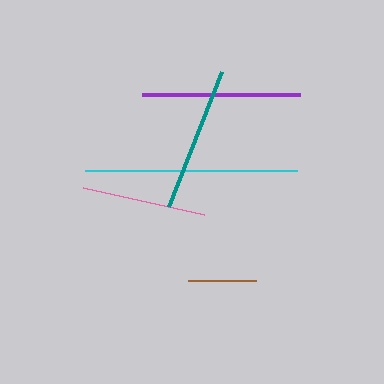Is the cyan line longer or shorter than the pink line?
The cyan line is longer than the pink line.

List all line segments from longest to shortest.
From longest to shortest: cyan, purple, teal, pink, brown.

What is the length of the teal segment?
The teal segment is approximately 144 pixels long.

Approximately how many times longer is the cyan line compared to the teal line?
The cyan line is approximately 1.5 times the length of the teal line.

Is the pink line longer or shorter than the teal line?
The teal line is longer than the pink line.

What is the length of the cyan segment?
The cyan segment is approximately 212 pixels long.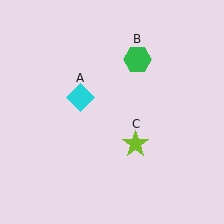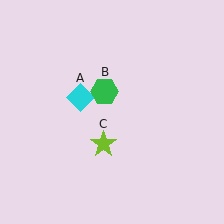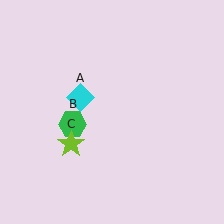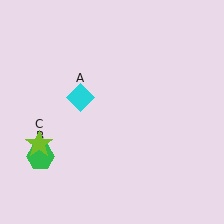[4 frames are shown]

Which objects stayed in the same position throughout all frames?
Cyan diamond (object A) remained stationary.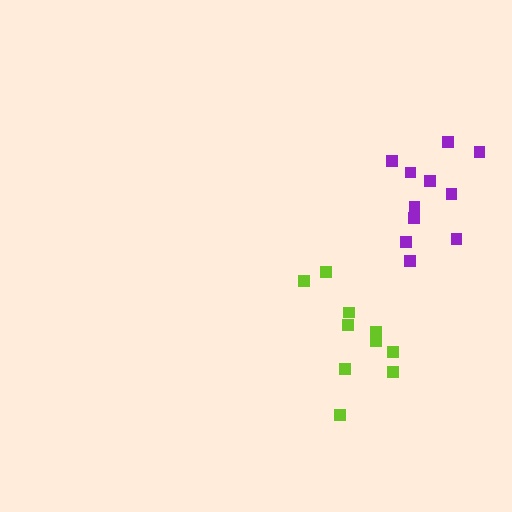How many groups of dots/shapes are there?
There are 2 groups.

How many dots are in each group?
Group 1: 10 dots, Group 2: 11 dots (21 total).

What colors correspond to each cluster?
The clusters are colored: lime, purple.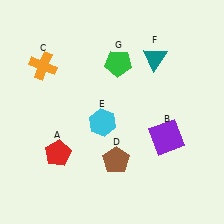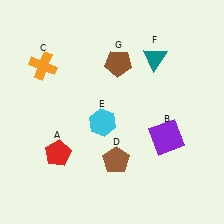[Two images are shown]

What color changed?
The pentagon (G) changed from green in Image 1 to brown in Image 2.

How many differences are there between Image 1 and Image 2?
There is 1 difference between the two images.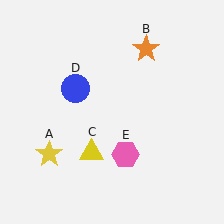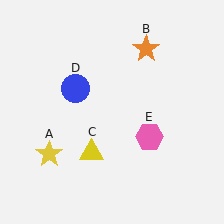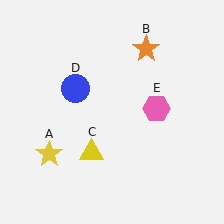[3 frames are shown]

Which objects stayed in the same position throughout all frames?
Yellow star (object A) and orange star (object B) and yellow triangle (object C) and blue circle (object D) remained stationary.